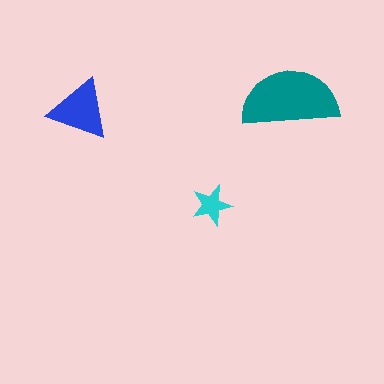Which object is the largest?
The teal semicircle.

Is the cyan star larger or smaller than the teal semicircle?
Smaller.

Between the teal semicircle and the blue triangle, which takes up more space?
The teal semicircle.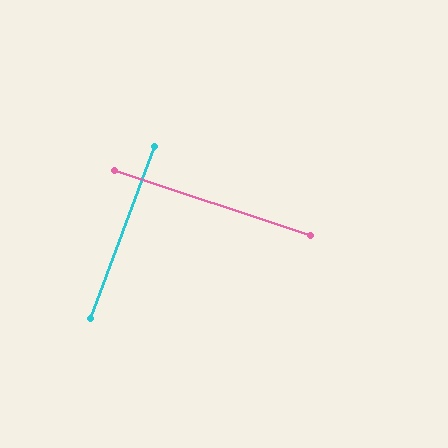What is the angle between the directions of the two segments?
Approximately 88 degrees.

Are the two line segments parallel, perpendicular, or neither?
Perpendicular — they meet at approximately 88°.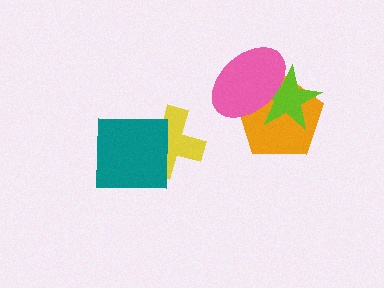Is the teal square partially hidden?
No, no other shape covers it.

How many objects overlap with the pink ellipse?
2 objects overlap with the pink ellipse.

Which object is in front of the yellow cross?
The teal square is in front of the yellow cross.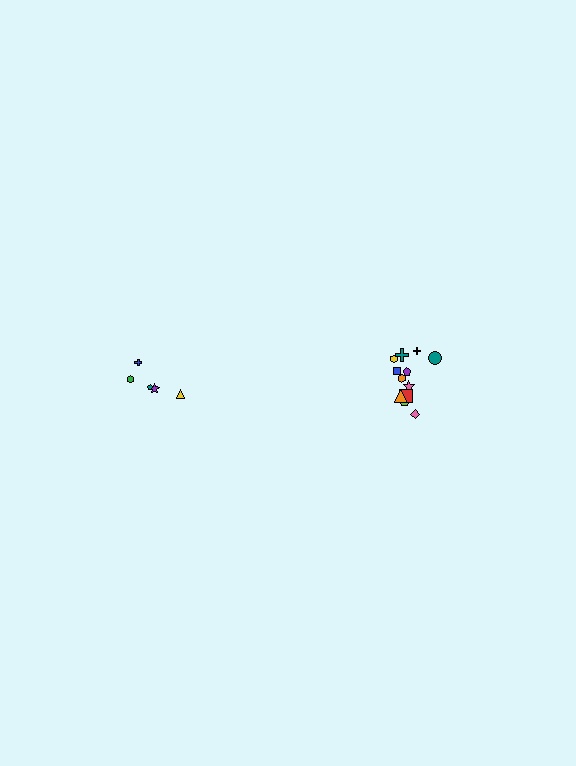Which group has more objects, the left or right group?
The right group.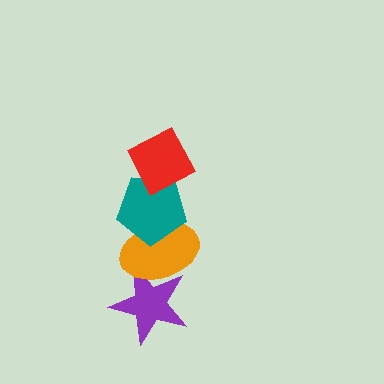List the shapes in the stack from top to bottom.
From top to bottom: the red diamond, the teal pentagon, the orange ellipse, the purple star.